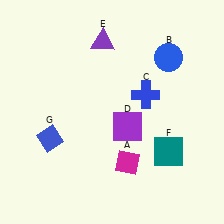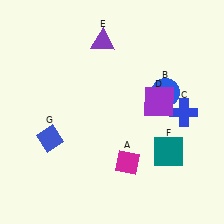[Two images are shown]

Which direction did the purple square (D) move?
The purple square (D) moved right.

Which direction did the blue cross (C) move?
The blue cross (C) moved right.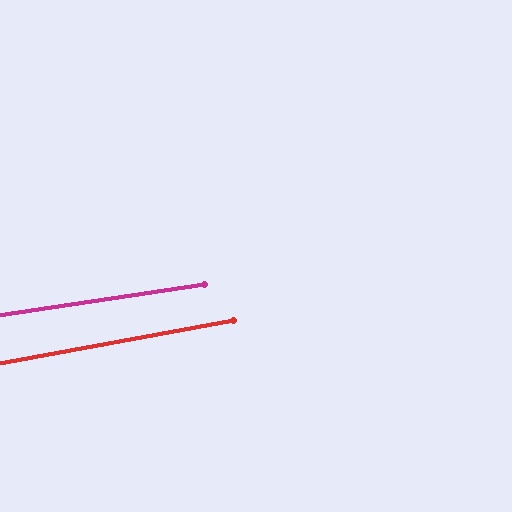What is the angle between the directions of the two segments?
Approximately 2 degrees.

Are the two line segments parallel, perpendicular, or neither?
Parallel — their directions differ by only 1.9°.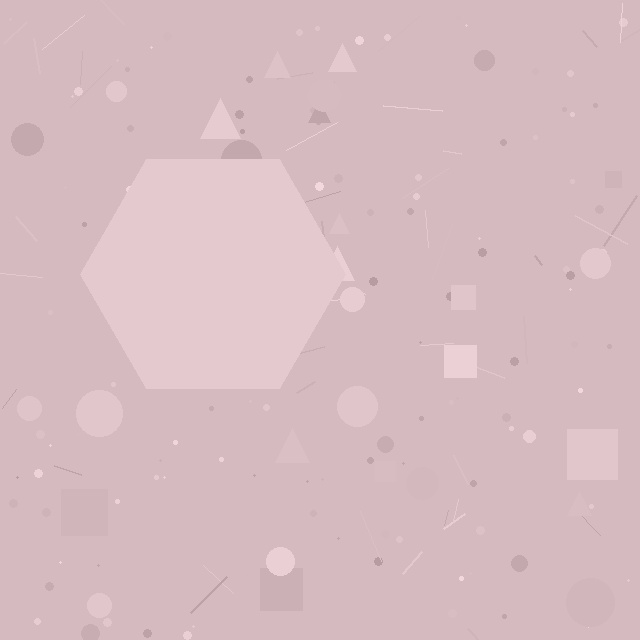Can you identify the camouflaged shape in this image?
The camouflaged shape is a hexagon.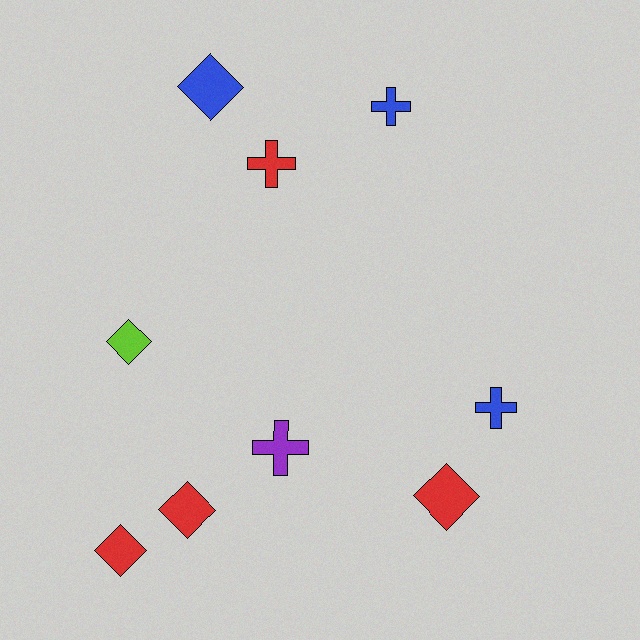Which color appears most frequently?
Red, with 4 objects.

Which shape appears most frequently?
Diamond, with 5 objects.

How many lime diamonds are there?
There is 1 lime diamond.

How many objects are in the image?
There are 9 objects.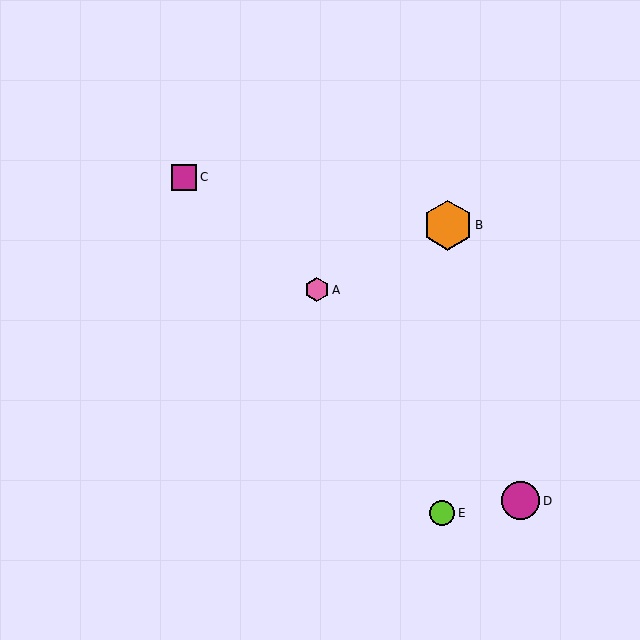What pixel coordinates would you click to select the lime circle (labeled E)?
Click at (442, 513) to select the lime circle E.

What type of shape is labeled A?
Shape A is a pink hexagon.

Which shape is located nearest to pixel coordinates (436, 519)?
The lime circle (labeled E) at (442, 513) is nearest to that location.